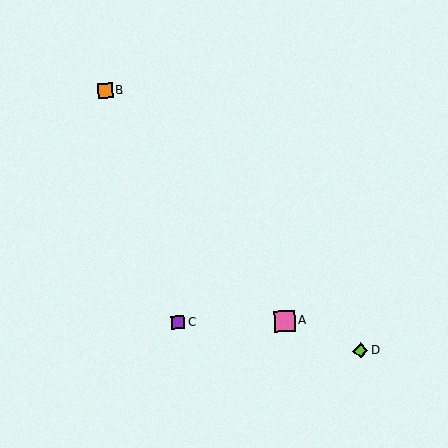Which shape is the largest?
The pink square (labeled A) is the largest.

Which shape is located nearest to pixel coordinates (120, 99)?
The orange square (labeled B) at (105, 91) is nearest to that location.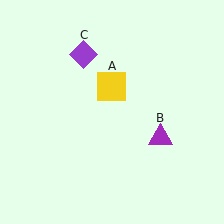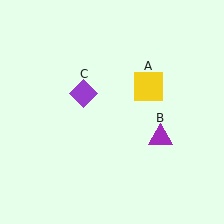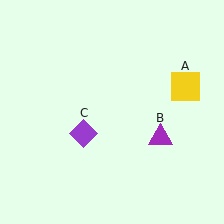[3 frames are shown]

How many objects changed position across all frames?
2 objects changed position: yellow square (object A), purple diamond (object C).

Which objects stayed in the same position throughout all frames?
Purple triangle (object B) remained stationary.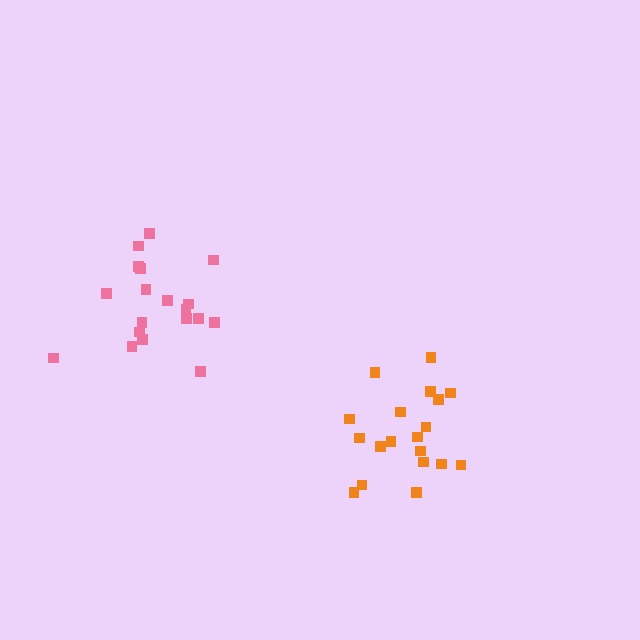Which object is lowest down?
The orange cluster is bottommost.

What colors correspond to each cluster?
The clusters are colored: orange, pink.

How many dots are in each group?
Group 1: 19 dots, Group 2: 19 dots (38 total).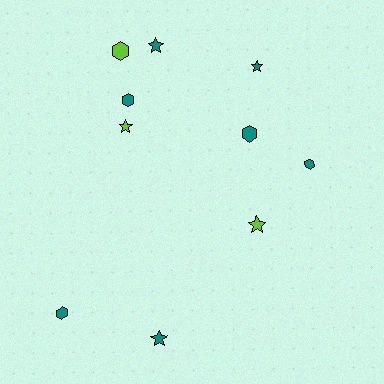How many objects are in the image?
There are 10 objects.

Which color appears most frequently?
Teal, with 7 objects.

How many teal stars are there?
There are 3 teal stars.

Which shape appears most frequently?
Hexagon, with 5 objects.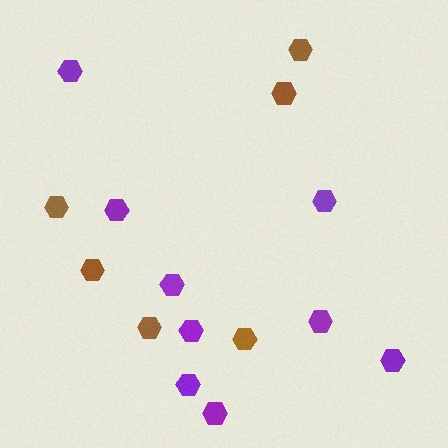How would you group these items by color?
There are 2 groups: one group of purple hexagons (9) and one group of brown hexagons (6).